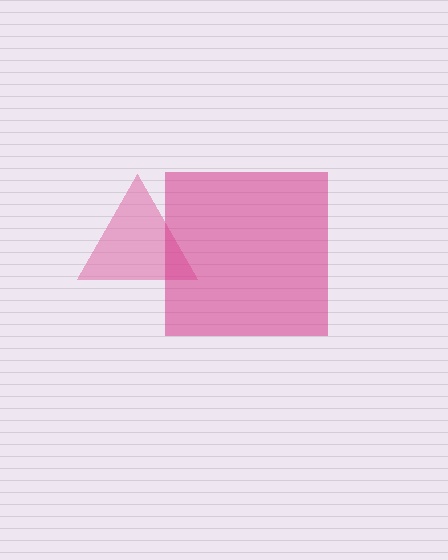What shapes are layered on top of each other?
The layered shapes are: a pink triangle, a magenta square.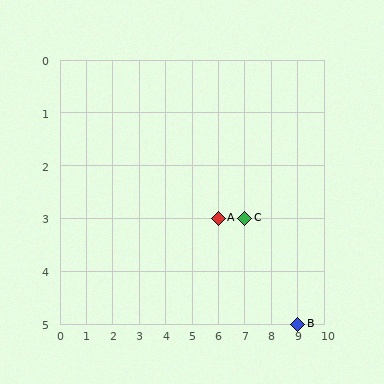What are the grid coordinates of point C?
Point C is at grid coordinates (7, 3).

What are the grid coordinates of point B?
Point B is at grid coordinates (9, 5).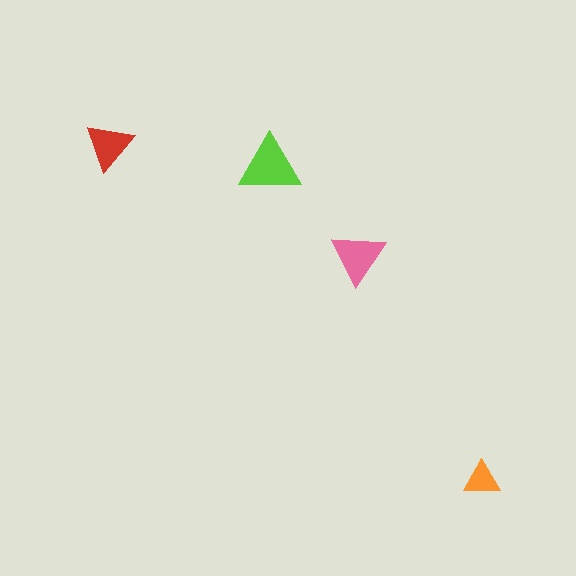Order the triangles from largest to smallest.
the lime one, the pink one, the red one, the orange one.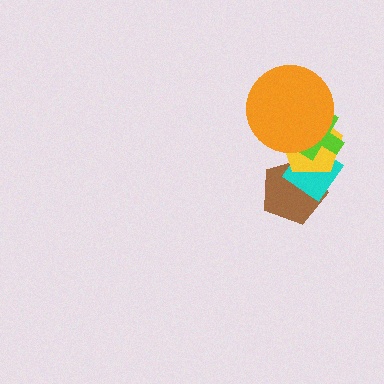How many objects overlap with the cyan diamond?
4 objects overlap with the cyan diamond.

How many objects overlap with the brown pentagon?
2 objects overlap with the brown pentagon.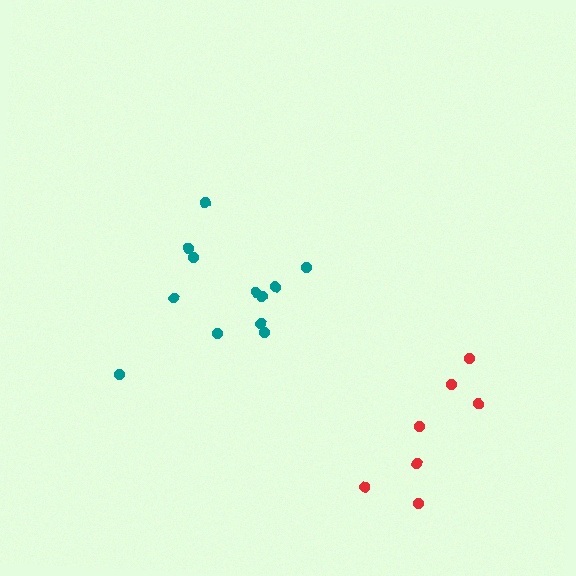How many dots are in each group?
Group 1: 12 dots, Group 2: 7 dots (19 total).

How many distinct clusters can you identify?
There are 2 distinct clusters.